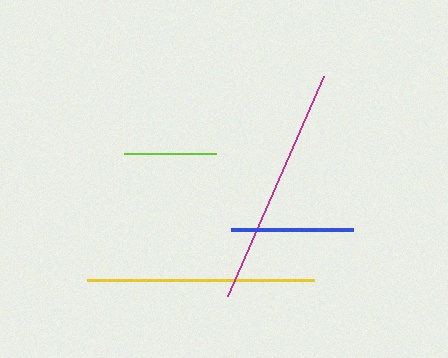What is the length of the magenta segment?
The magenta segment is approximately 240 pixels long.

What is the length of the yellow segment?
The yellow segment is approximately 227 pixels long.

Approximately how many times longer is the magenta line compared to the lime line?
The magenta line is approximately 2.6 times the length of the lime line.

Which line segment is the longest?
The magenta line is the longest at approximately 240 pixels.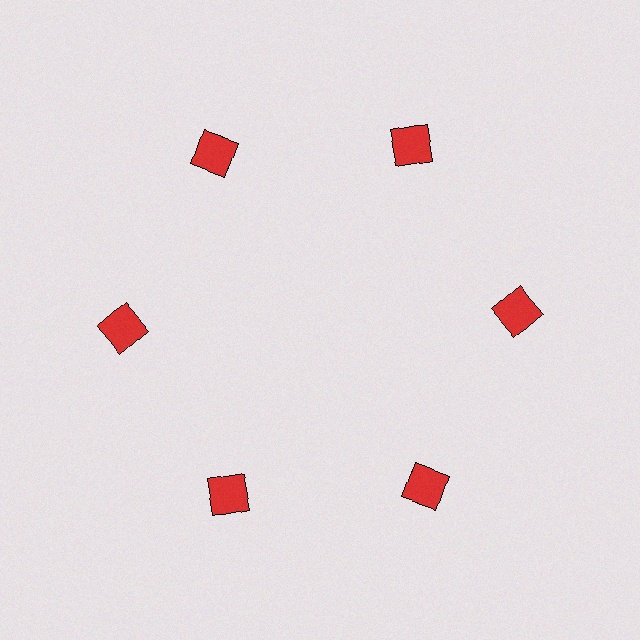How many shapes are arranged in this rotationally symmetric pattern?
There are 6 shapes, arranged in 6 groups of 1.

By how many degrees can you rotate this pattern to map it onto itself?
The pattern maps onto itself every 60 degrees of rotation.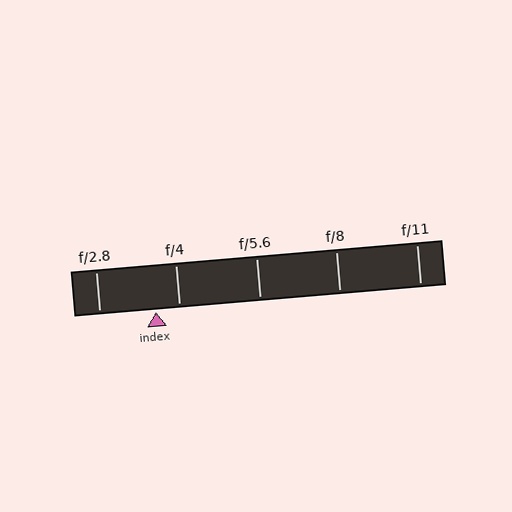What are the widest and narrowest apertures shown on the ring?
The widest aperture shown is f/2.8 and the narrowest is f/11.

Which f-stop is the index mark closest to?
The index mark is closest to f/4.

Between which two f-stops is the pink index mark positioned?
The index mark is between f/2.8 and f/4.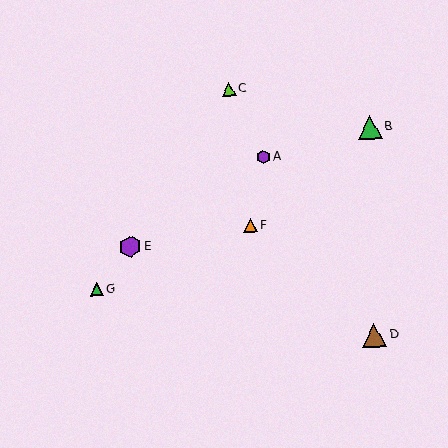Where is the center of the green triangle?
The center of the green triangle is at (370, 127).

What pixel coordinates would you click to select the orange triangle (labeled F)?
Click at (250, 225) to select the orange triangle F.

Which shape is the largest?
The brown triangle (labeled D) is the largest.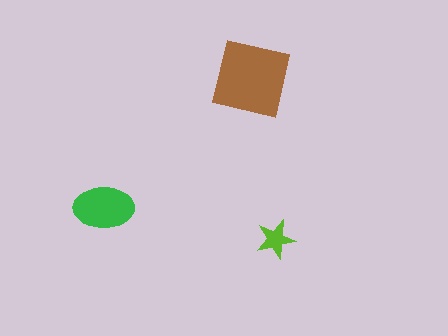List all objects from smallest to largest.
The lime star, the green ellipse, the brown square.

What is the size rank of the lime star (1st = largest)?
3rd.